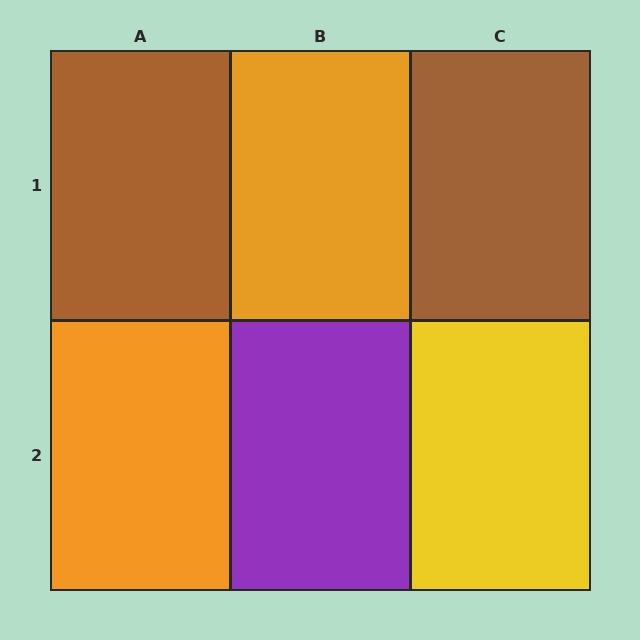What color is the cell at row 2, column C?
Yellow.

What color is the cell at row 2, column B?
Purple.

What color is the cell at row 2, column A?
Orange.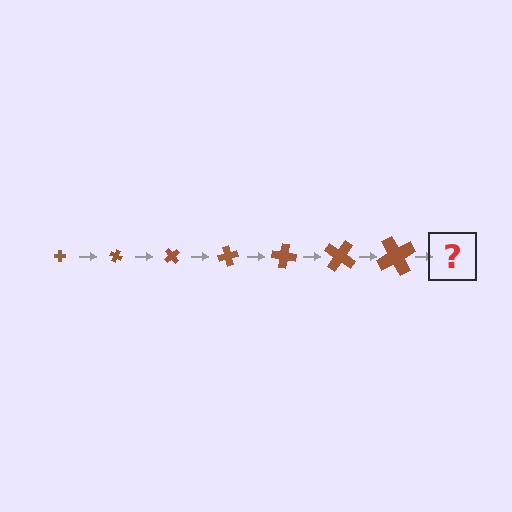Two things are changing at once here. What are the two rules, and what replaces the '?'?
The two rules are that the cross grows larger each step and it rotates 25 degrees each step. The '?' should be a cross, larger than the previous one and rotated 175 degrees from the start.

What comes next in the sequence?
The next element should be a cross, larger than the previous one and rotated 175 degrees from the start.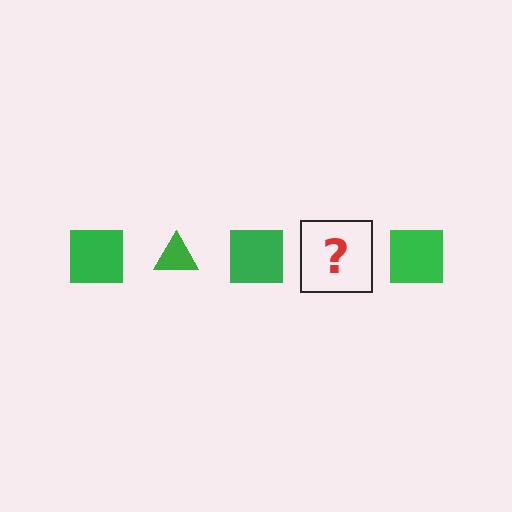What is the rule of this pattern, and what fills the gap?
The rule is that the pattern cycles through square, triangle shapes in green. The gap should be filled with a green triangle.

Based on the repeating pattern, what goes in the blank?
The blank should be a green triangle.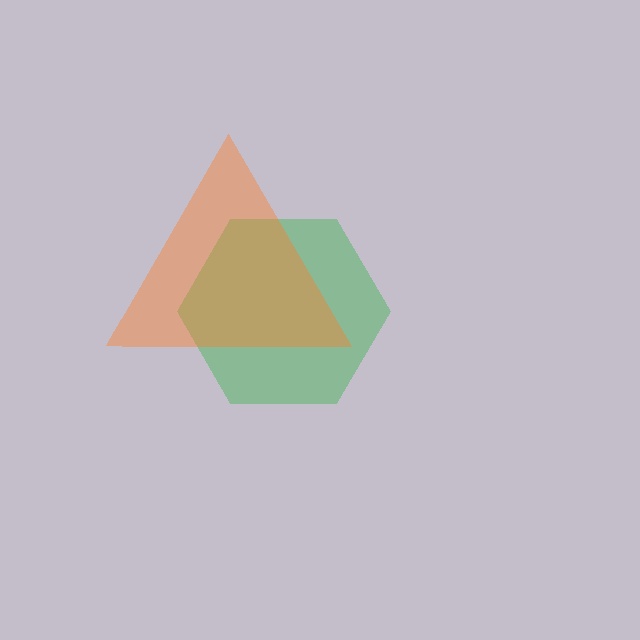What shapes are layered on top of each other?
The layered shapes are: a green hexagon, an orange triangle.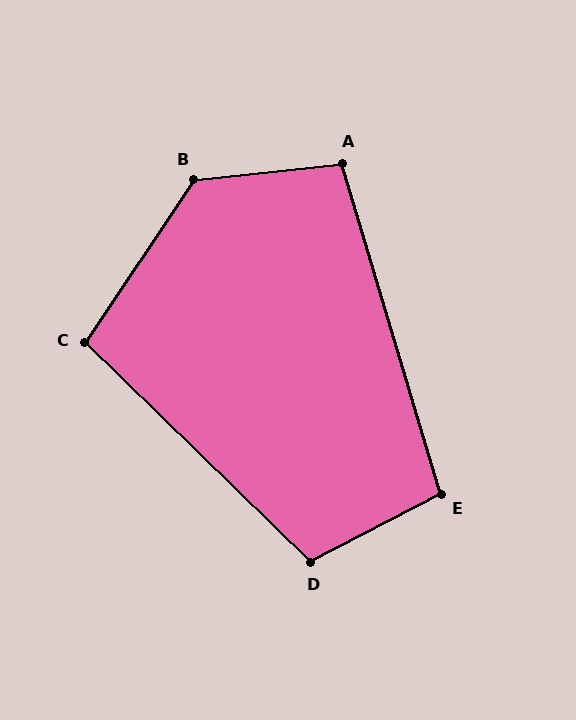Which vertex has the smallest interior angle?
A, at approximately 101 degrees.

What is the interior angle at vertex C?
Approximately 101 degrees (obtuse).